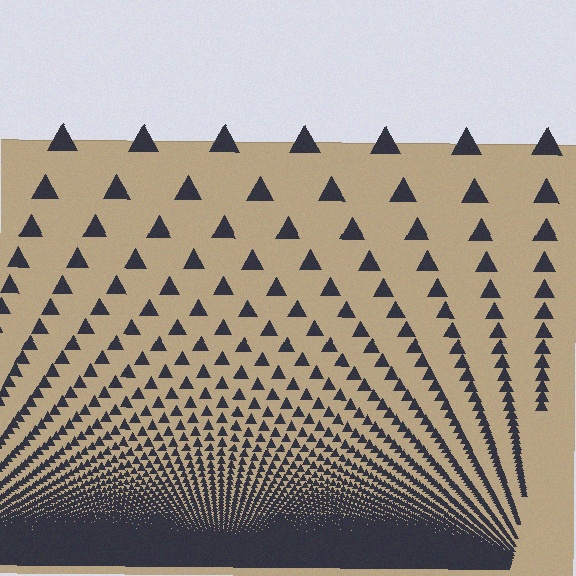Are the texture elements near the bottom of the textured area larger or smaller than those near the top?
Smaller. The gradient is inverted — elements near the bottom are smaller and denser.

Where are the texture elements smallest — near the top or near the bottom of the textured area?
Near the bottom.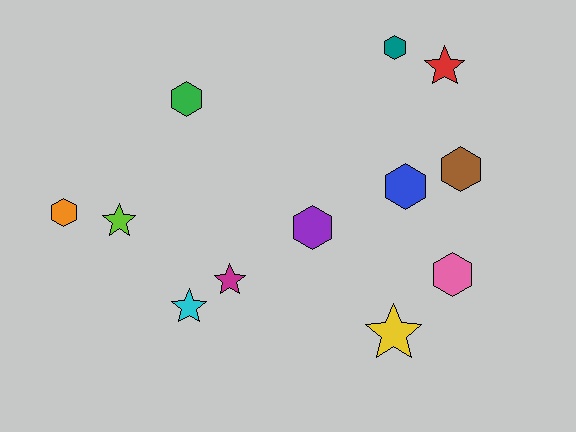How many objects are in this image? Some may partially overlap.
There are 12 objects.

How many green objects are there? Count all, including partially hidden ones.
There is 1 green object.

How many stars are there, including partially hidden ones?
There are 5 stars.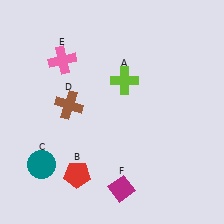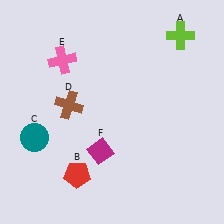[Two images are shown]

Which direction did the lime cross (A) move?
The lime cross (A) moved right.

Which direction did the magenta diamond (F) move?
The magenta diamond (F) moved up.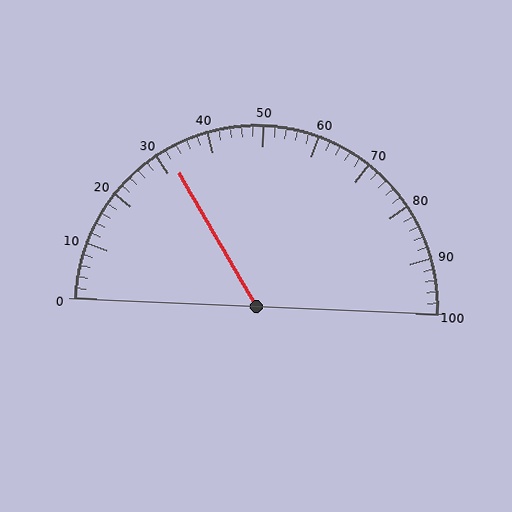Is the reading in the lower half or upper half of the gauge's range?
The reading is in the lower half of the range (0 to 100).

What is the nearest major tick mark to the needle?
The nearest major tick mark is 30.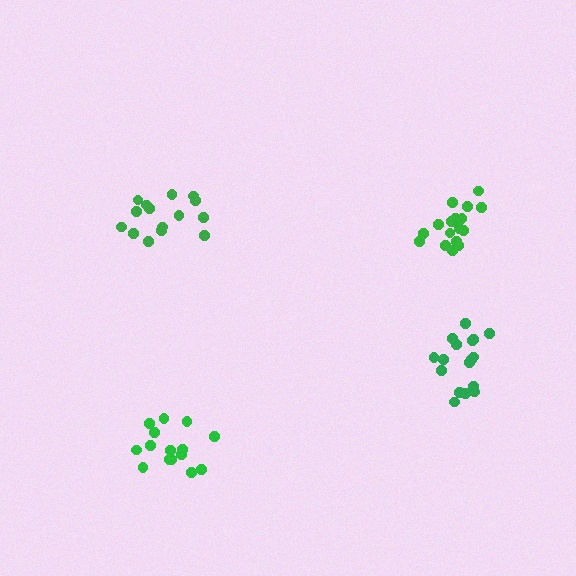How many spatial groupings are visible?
There are 4 spatial groupings.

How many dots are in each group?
Group 1: 15 dots, Group 2: 17 dots, Group 3: 17 dots, Group 4: 15 dots (64 total).